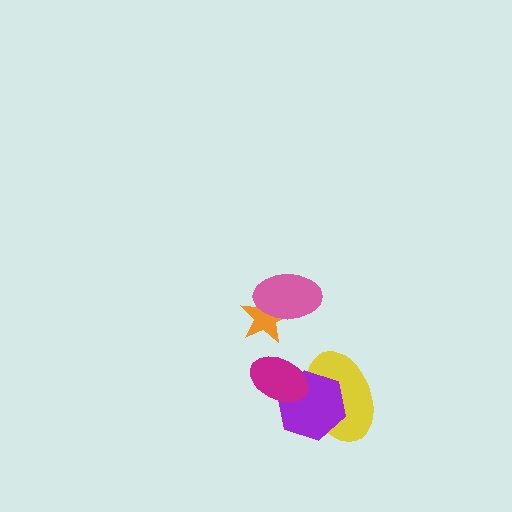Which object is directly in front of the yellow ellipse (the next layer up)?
The purple hexagon is directly in front of the yellow ellipse.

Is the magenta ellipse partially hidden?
No, no other shape covers it.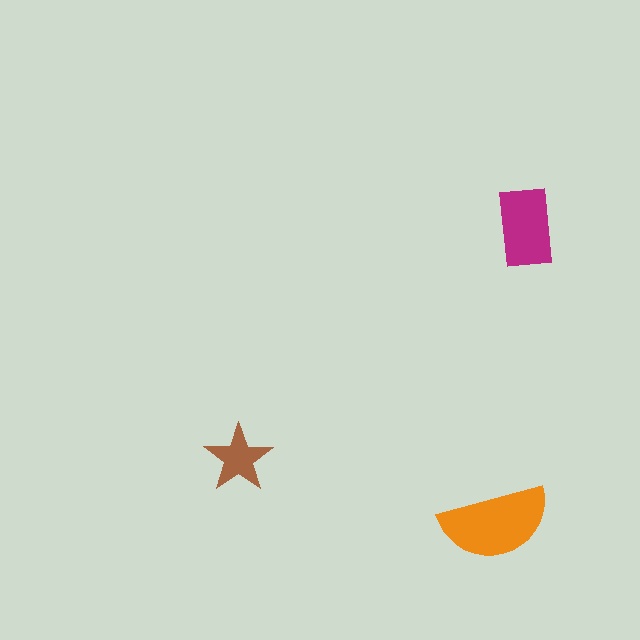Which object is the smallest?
The brown star.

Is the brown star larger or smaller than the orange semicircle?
Smaller.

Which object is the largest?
The orange semicircle.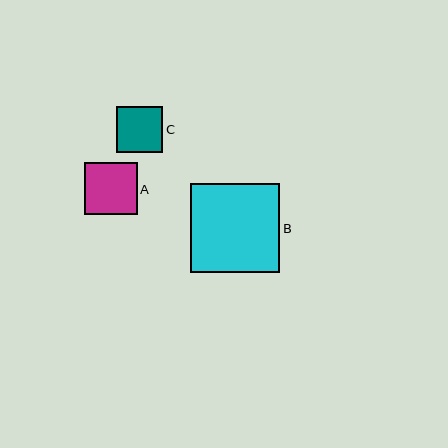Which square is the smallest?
Square C is the smallest with a size of approximately 46 pixels.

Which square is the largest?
Square B is the largest with a size of approximately 89 pixels.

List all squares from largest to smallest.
From largest to smallest: B, A, C.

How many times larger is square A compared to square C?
Square A is approximately 1.2 times the size of square C.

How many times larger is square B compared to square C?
Square B is approximately 1.9 times the size of square C.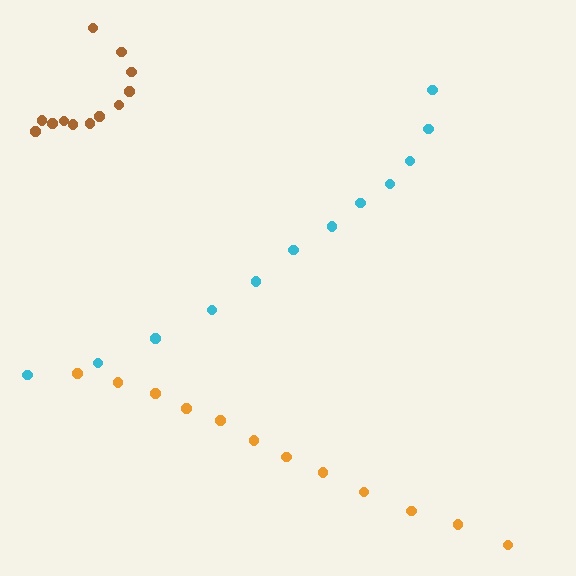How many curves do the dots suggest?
There are 3 distinct paths.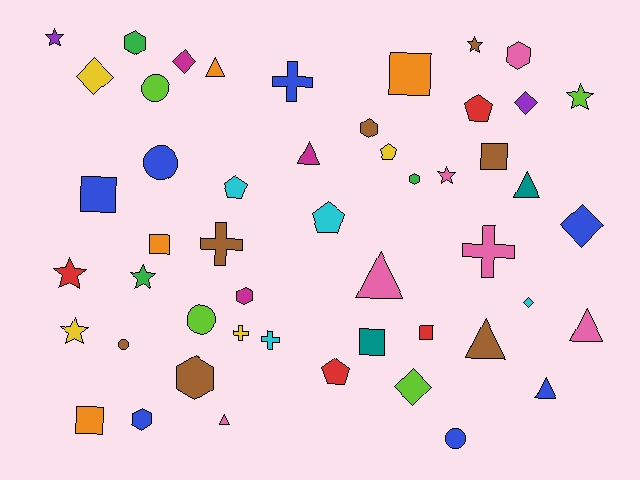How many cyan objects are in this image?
There are 4 cyan objects.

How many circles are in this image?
There are 5 circles.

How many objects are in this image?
There are 50 objects.